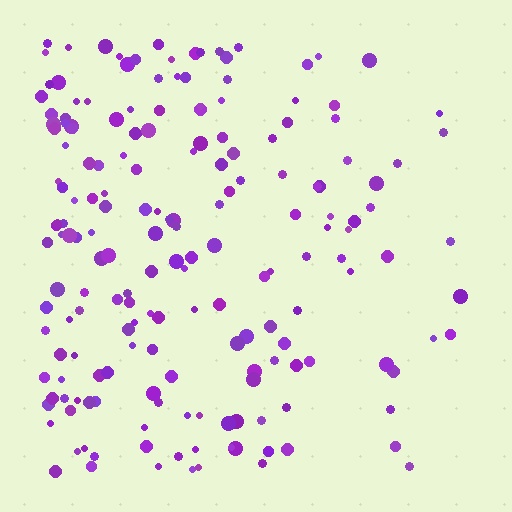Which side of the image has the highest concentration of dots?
The left.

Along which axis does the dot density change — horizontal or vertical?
Horizontal.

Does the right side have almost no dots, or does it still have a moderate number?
Still a moderate number, just noticeably fewer than the left.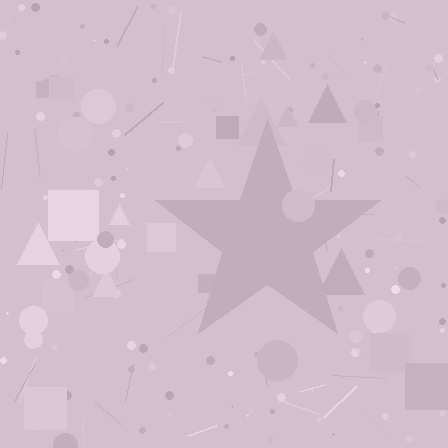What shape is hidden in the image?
A star is hidden in the image.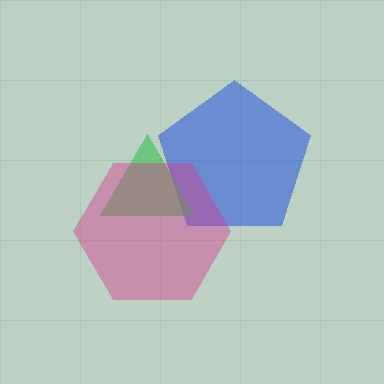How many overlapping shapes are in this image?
There are 3 overlapping shapes in the image.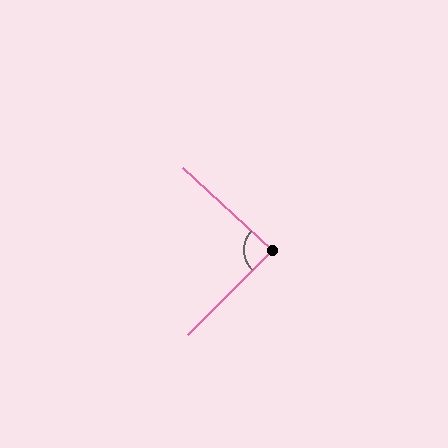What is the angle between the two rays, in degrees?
Approximately 88 degrees.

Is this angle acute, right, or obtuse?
It is approximately a right angle.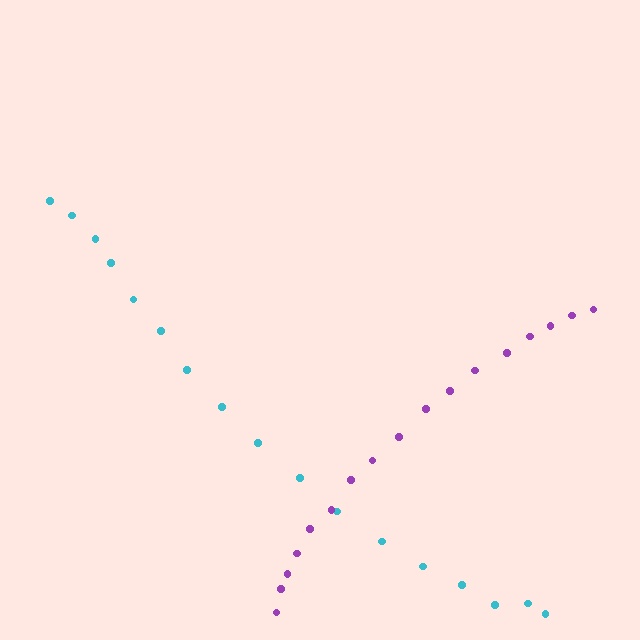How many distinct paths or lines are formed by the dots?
There are 2 distinct paths.